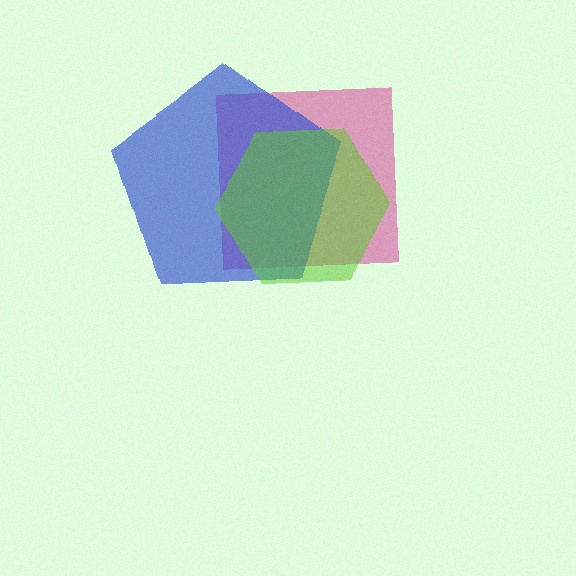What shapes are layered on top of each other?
The layered shapes are: a magenta square, a blue pentagon, a lime hexagon.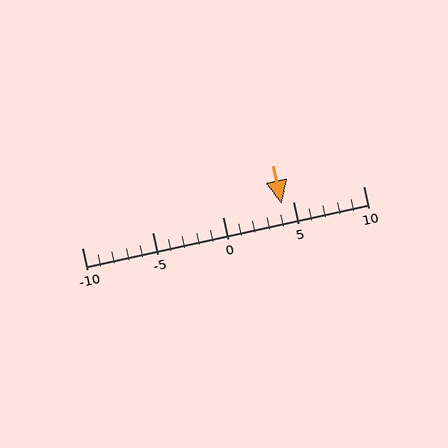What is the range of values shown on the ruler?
The ruler shows values from -10 to 10.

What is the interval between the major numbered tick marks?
The major tick marks are spaced 5 units apart.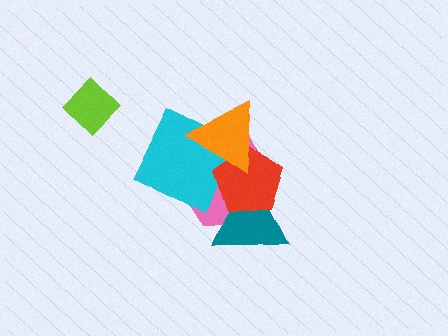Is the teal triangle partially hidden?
Yes, it is partially covered by another shape.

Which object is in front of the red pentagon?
The orange triangle is in front of the red pentagon.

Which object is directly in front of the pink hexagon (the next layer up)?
The cyan square is directly in front of the pink hexagon.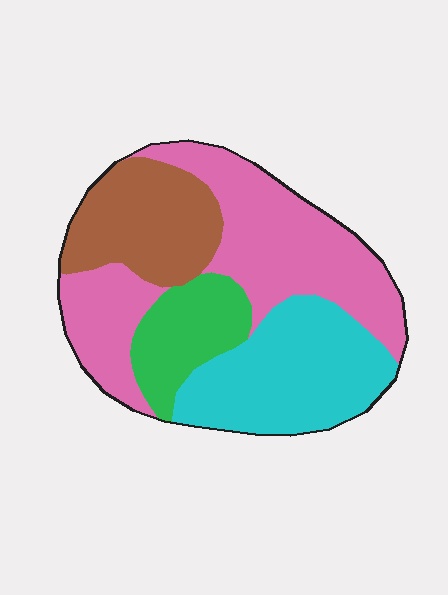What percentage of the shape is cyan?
Cyan covers roughly 25% of the shape.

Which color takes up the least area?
Green, at roughly 15%.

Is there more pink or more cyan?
Pink.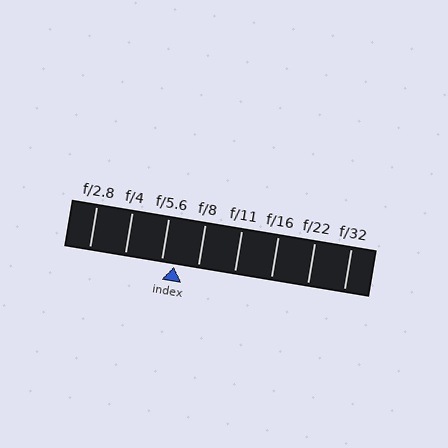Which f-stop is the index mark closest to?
The index mark is closest to f/5.6.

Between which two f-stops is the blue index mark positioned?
The index mark is between f/5.6 and f/8.